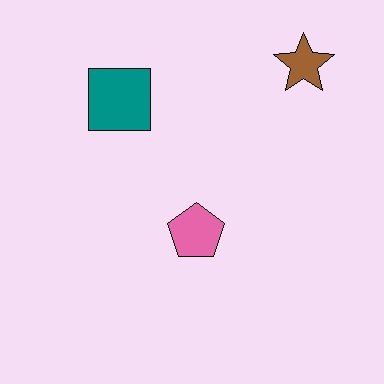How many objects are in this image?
There are 3 objects.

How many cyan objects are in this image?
There are no cyan objects.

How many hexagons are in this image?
There are no hexagons.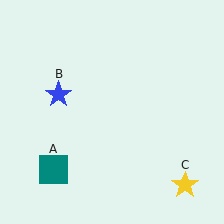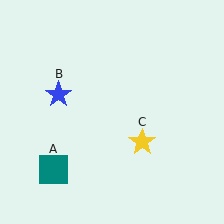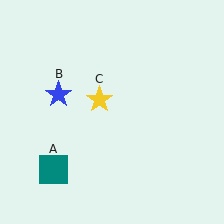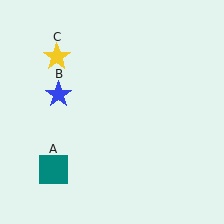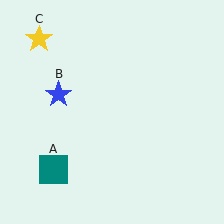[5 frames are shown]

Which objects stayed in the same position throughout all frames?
Teal square (object A) and blue star (object B) remained stationary.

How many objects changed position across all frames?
1 object changed position: yellow star (object C).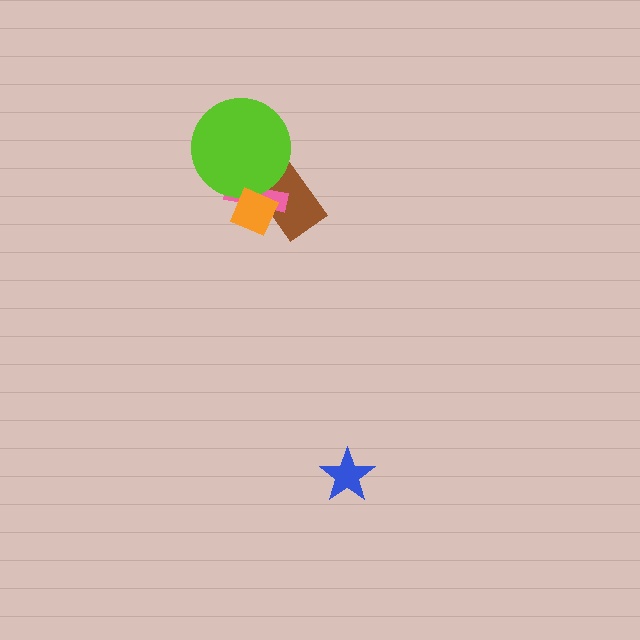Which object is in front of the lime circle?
The orange diamond is in front of the lime circle.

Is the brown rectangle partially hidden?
Yes, it is partially covered by another shape.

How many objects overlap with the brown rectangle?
3 objects overlap with the brown rectangle.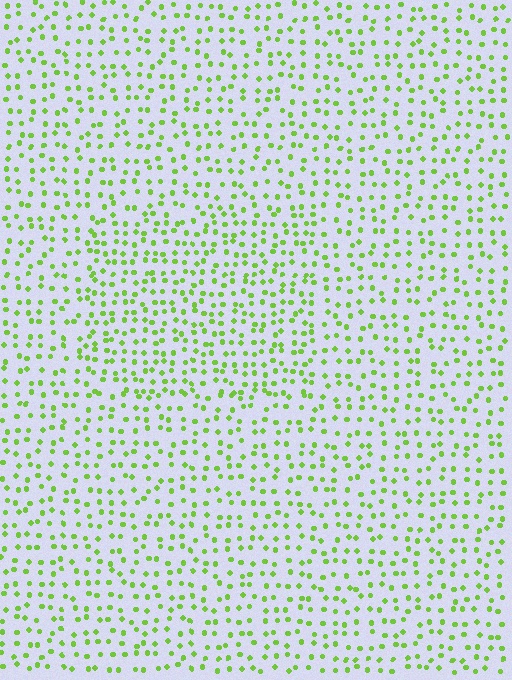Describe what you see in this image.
The image contains small lime elements arranged at two different densities. A rectangle-shaped region is visible where the elements are more densely packed than the surrounding area.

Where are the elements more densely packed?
The elements are more densely packed inside the rectangle boundary.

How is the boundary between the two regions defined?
The boundary is defined by a change in element density (approximately 1.4x ratio). All elements are the same color, size, and shape.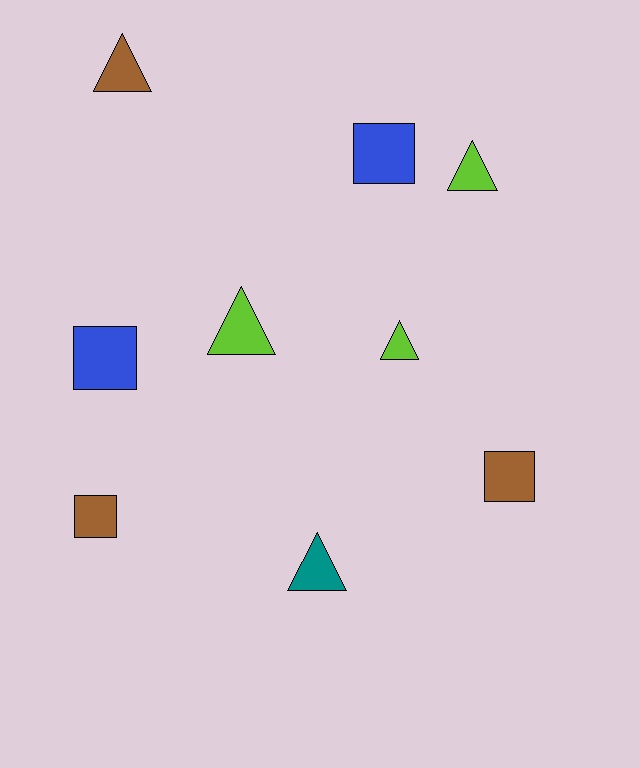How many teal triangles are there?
There is 1 teal triangle.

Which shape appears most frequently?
Triangle, with 5 objects.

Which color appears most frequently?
Lime, with 3 objects.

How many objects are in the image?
There are 9 objects.